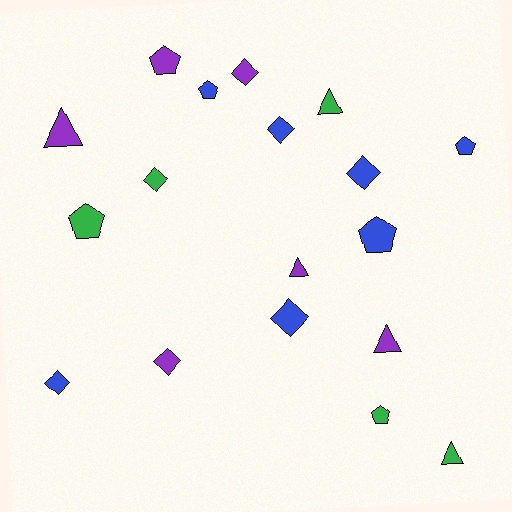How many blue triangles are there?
There are no blue triangles.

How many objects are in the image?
There are 18 objects.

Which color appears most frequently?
Blue, with 7 objects.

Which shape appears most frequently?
Diamond, with 7 objects.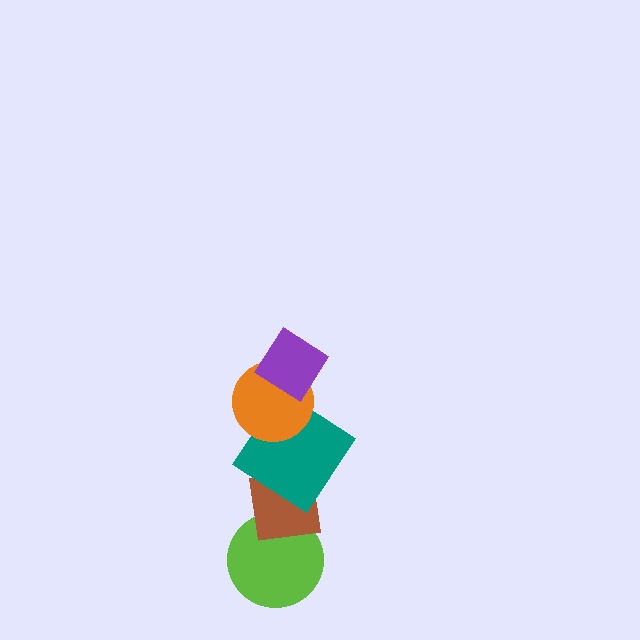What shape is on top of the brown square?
The teal diamond is on top of the brown square.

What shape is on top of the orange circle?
The purple diamond is on top of the orange circle.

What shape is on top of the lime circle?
The brown square is on top of the lime circle.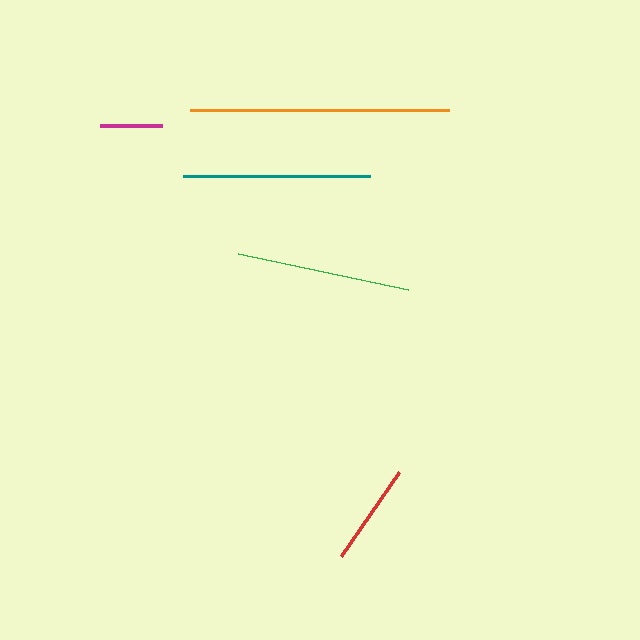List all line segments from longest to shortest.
From longest to shortest: orange, teal, green, red, magenta.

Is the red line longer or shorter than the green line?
The green line is longer than the red line.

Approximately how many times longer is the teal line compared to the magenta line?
The teal line is approximately 3.0 times the length of the magenta line.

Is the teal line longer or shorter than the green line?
The teal line is longer than the green line.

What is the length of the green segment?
The green segment is approximately 174 pixels long.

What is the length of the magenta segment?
The magenta segment is approximately 62 pixels long.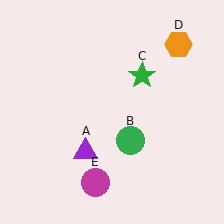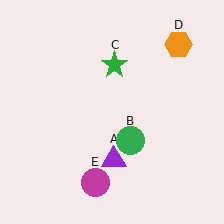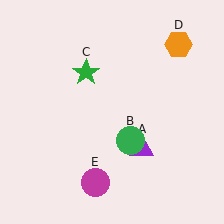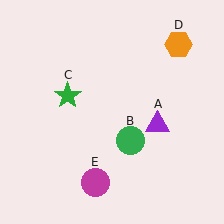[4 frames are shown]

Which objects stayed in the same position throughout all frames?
Green circle (object B) and orange hexagon (object D) and magenta circle (object E) remained stationary.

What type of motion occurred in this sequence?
The purple triangle (object A), green star (object C) rotated counterclockwise around the center of the scene.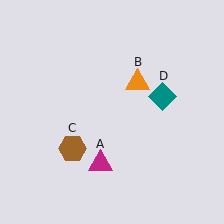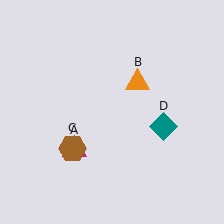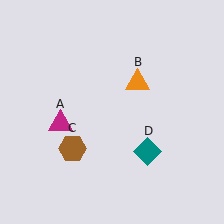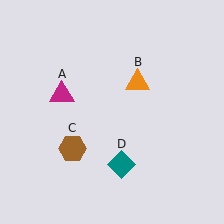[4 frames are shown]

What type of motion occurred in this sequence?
The magenta triangle (object A), teal diamond (object D) rotated clockwise around the center of the scene.